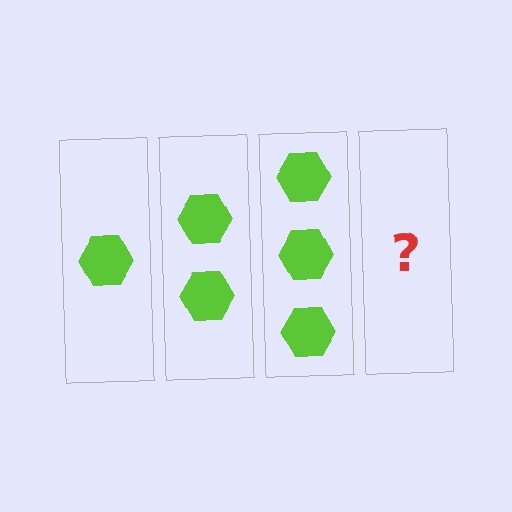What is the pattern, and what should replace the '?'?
The pattern is that each step adds one more hexagon. The '?' should be 4 hexagons.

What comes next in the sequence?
The next element should be 4 hexagons.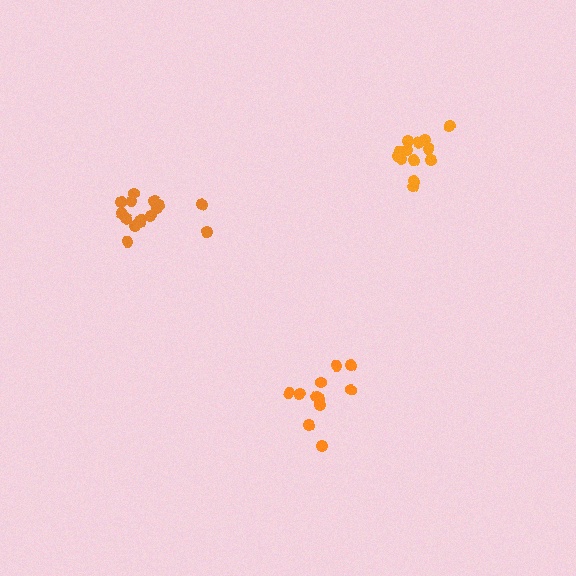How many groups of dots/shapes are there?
There are 3 groups.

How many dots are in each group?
Group 1: 13 dots, Group 2: 16 dots, Group 3: 11 dots (40 total).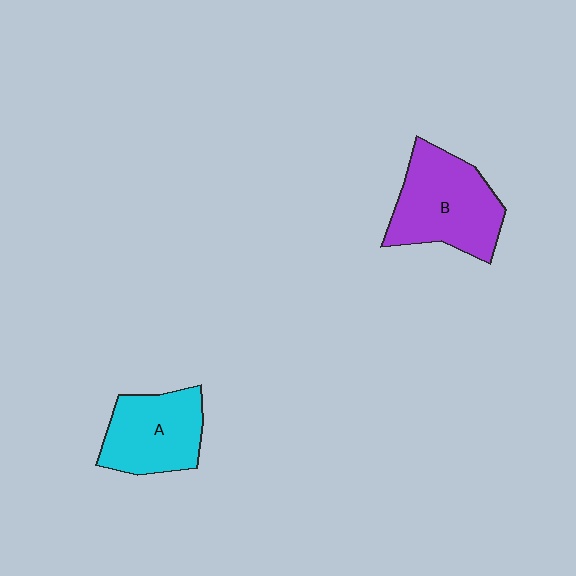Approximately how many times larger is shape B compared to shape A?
Approximately 1.2 times.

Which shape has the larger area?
Shape B (purple).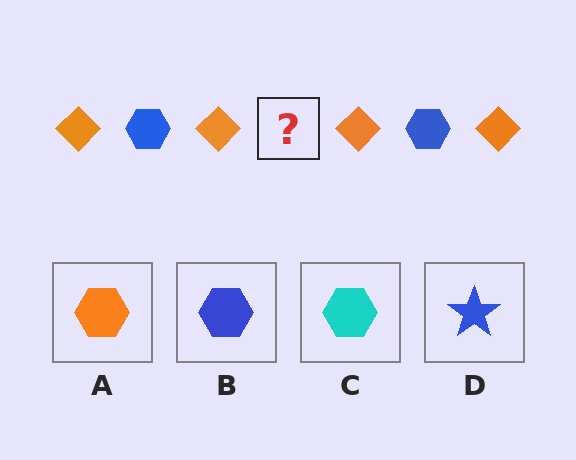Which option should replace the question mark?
Option B.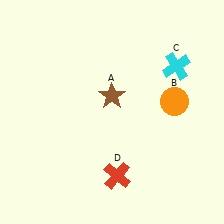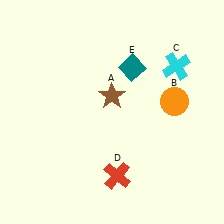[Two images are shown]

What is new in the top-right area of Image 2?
A teal diamond (E) was added in the top-right area of Image 2.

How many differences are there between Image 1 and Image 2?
There is 1 difference between the two images.